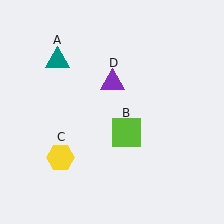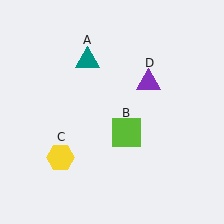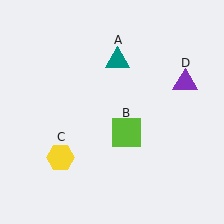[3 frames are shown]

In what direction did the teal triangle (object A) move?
The teal triangle (object A) moved right.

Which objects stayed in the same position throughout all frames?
Lime square (object B) and yellow hexagon (object C) remained stationary.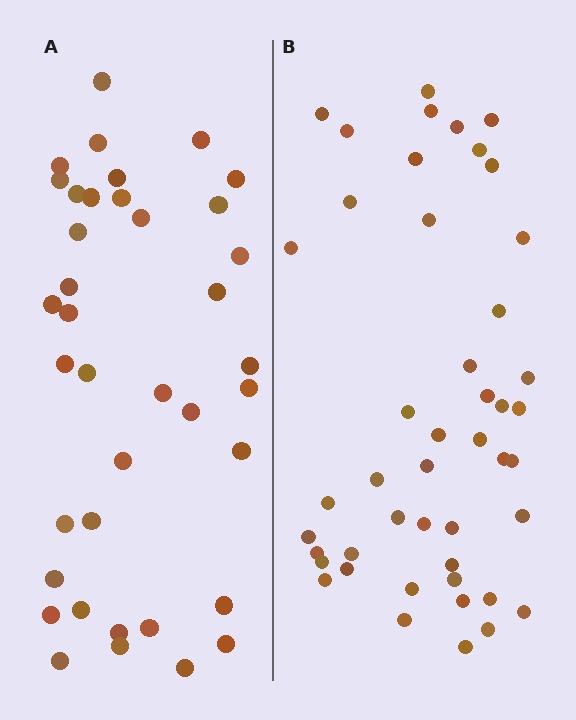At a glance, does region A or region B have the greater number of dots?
Region B (the right region) has more dots.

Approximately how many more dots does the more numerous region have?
Region B has roughly 8 or so more dots than region A.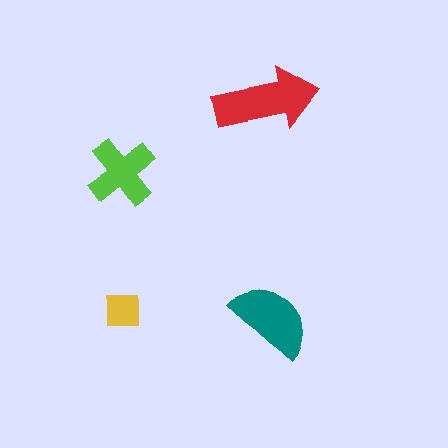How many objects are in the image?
There are 4 objects in the image.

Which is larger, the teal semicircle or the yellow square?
The teal semicircle.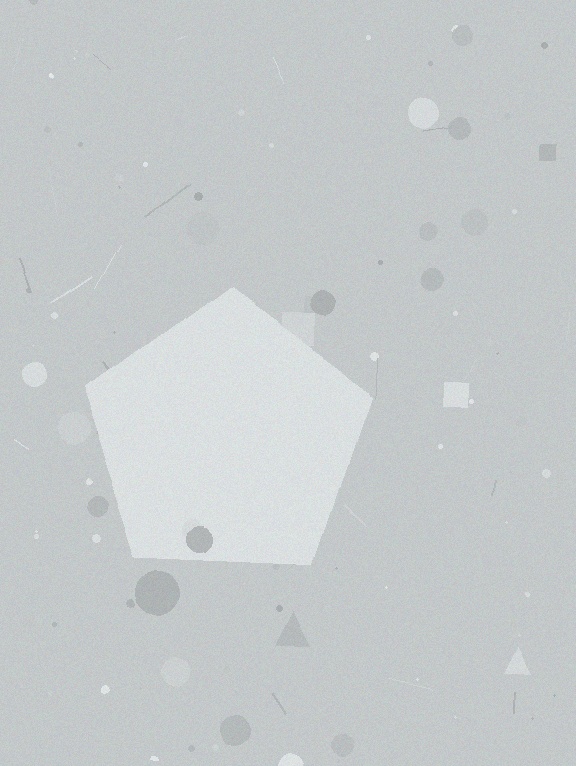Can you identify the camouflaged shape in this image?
The camouflaged shape is a pentagon.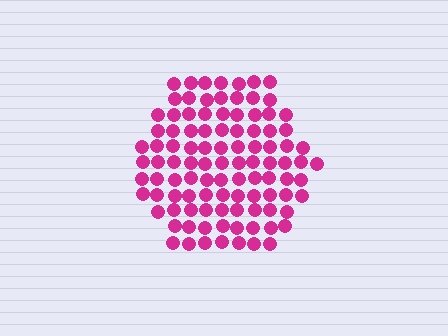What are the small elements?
The small elements are circles.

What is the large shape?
The large shape is a hexagon.